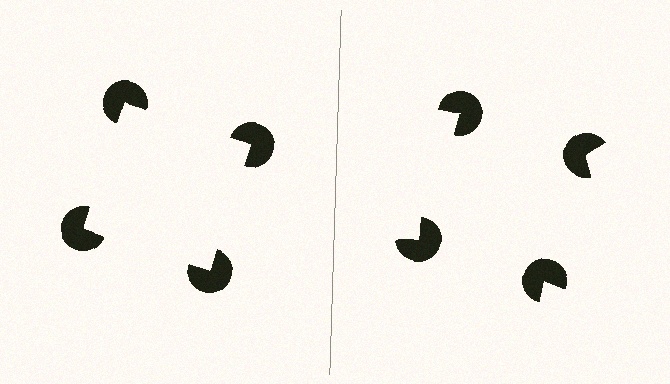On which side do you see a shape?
An illusory square appears on the left side. On the right side the wedge cuts are rotated, so no coherent shape forms.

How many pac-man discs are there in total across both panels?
8 — 4 on each side.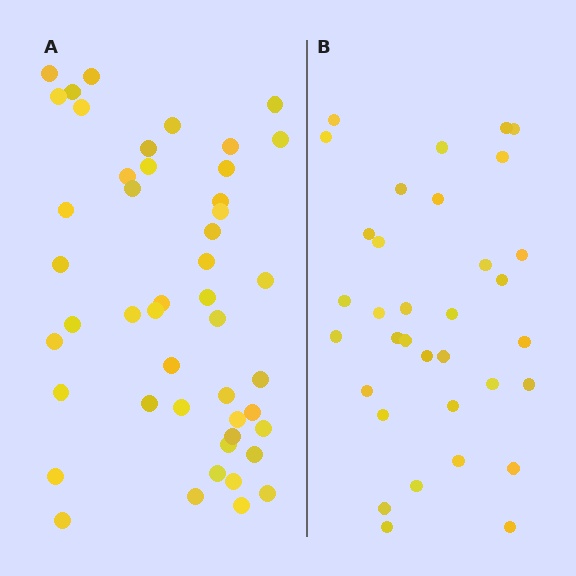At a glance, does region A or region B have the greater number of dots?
Region A (the left region) has more dots.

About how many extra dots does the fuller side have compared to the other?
Region A has approximately 15 more dots than region B.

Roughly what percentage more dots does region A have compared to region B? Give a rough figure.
About 40% more.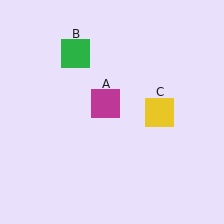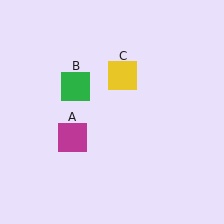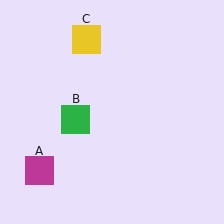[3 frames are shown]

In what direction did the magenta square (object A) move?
The magenta square (object A) moved down and to the left.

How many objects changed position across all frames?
3 objects changed position: magenta square (object A), green square (object B), yellow square (object C).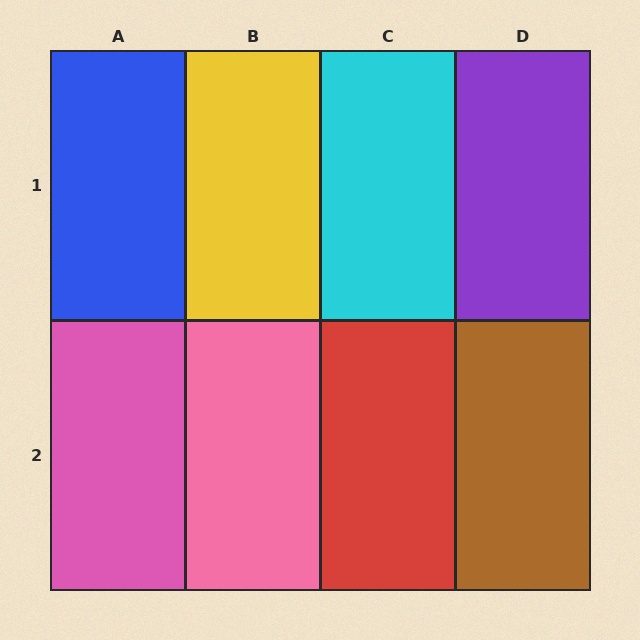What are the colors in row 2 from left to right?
Pink, pink, red, brown.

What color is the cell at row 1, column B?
Yellow.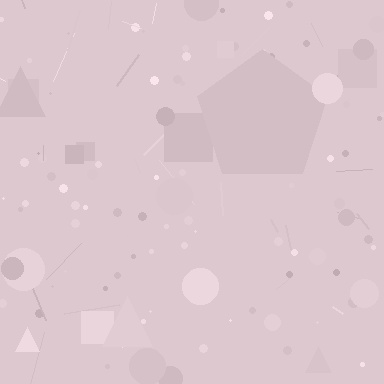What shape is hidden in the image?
A pentagon is hidden in the image.